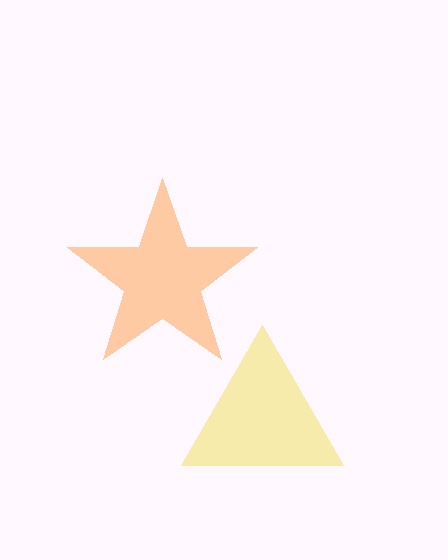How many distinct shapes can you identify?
There are 2 distinct shapes: a yellow triangle, an orange star.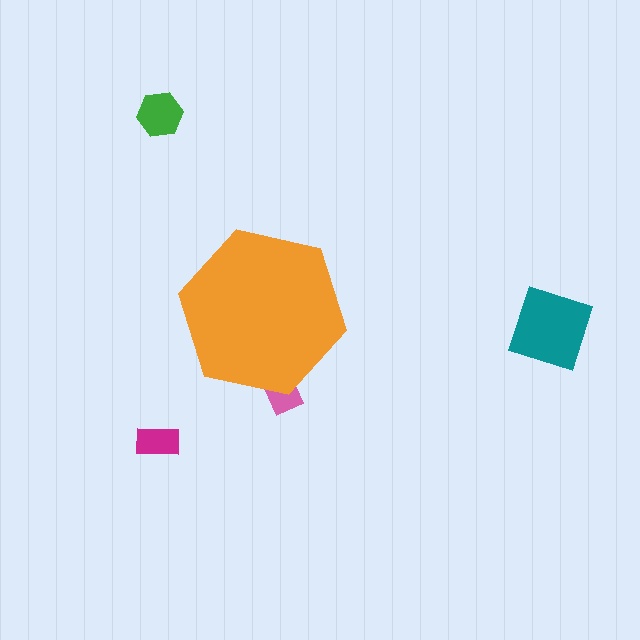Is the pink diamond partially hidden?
Yes, the pink diamond is partially hidden behind the orange hexagon.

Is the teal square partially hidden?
No, the teal square is fully visible.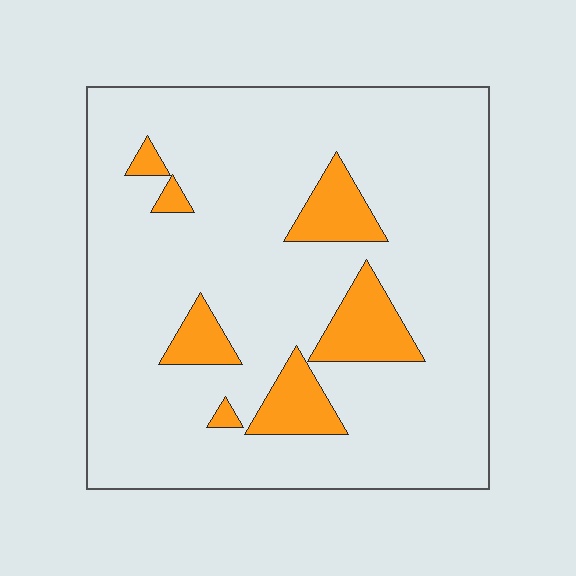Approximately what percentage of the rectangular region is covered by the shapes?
Approximately 15%.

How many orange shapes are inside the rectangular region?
7.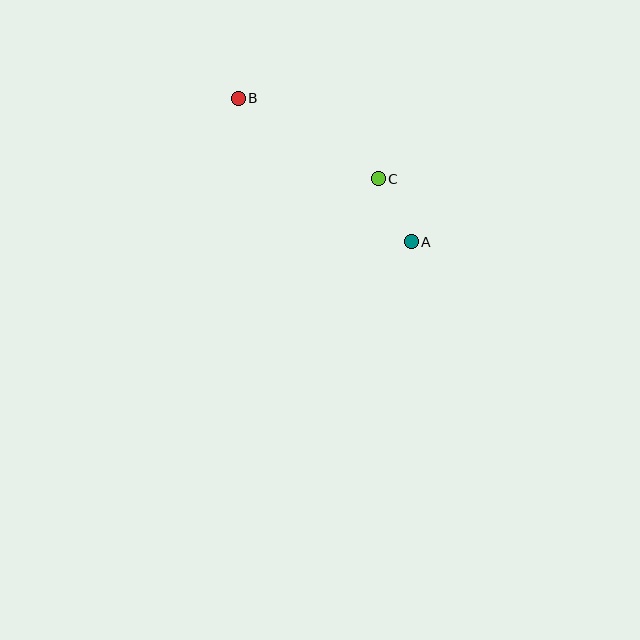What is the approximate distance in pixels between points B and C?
The distance between B and C is approximately 162 pixels.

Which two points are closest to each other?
Points A and C are closest to each other.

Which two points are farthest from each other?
Points A and B are farthest from each other.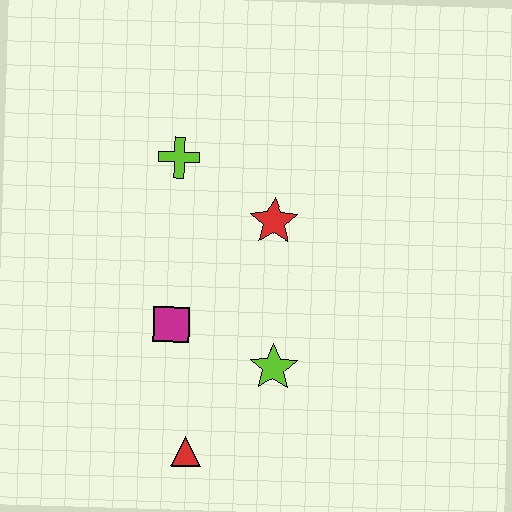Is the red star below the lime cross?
Yes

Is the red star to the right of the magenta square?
Yes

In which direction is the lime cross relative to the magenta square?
The lime cross is above the magenta square.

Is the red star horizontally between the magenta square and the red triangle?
No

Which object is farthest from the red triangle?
The lime cross is farthest from the red triangle.